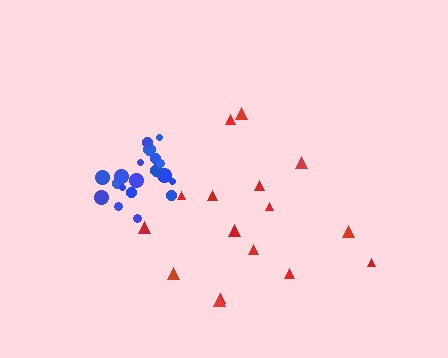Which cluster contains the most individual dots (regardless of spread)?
Blue (19).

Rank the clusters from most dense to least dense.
blue, red.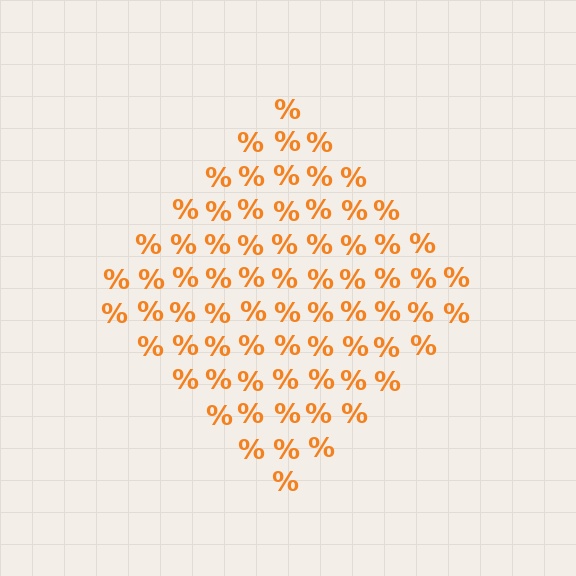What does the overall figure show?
The overall figure shows a diamond.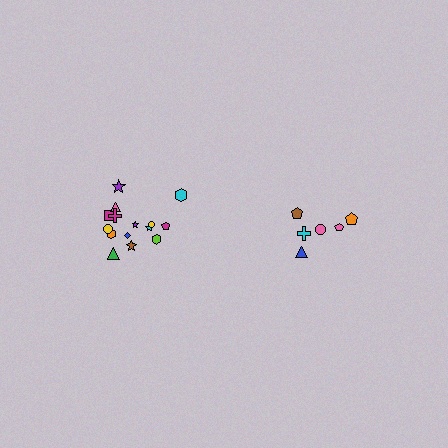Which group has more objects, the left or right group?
The left group.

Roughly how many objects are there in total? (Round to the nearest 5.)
Roughly 20 objects in total.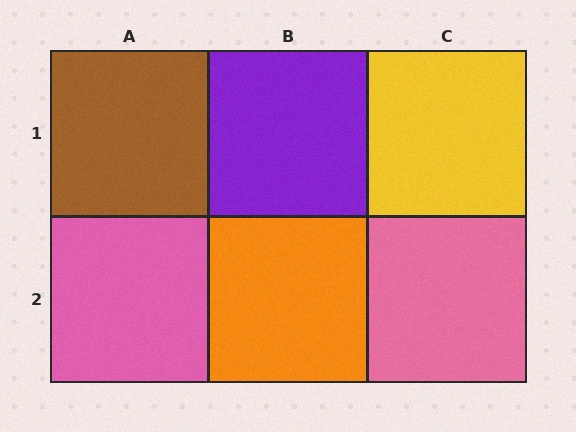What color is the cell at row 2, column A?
Pink.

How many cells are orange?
1 cell is orange.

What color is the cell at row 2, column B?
Orange.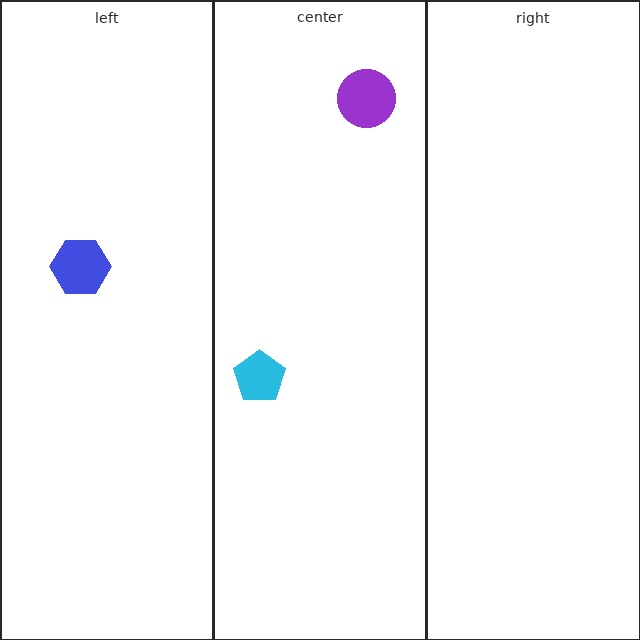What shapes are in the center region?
The cyan pentagon, the purple circle.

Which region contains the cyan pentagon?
The center region.